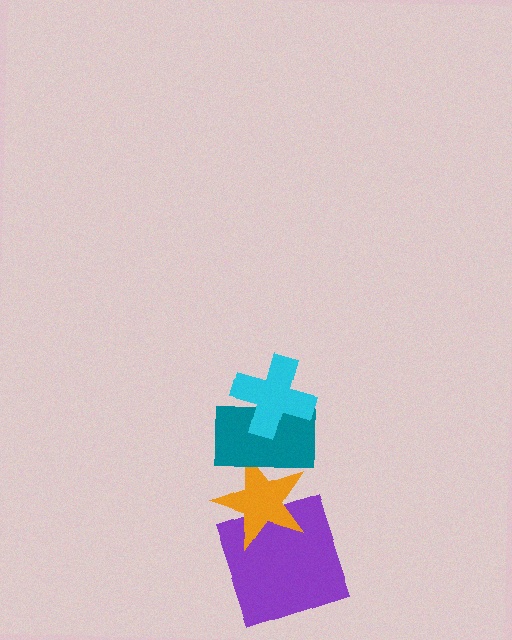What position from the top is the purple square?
The purple square is 4th from the top.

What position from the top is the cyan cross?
The cyan cross is 1st from the top.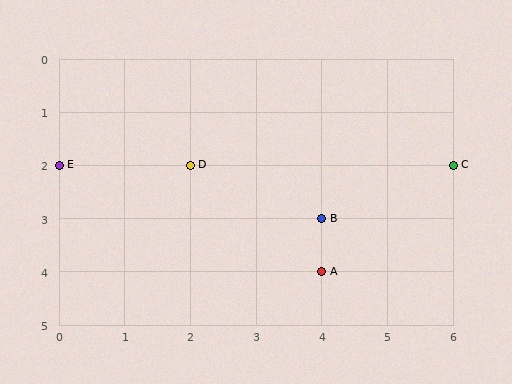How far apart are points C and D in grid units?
Points C and D are 4 columns apart.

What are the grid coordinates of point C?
Point C is at grid coordinates (6, 2).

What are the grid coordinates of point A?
Point A is at grid coordinates (4, 4).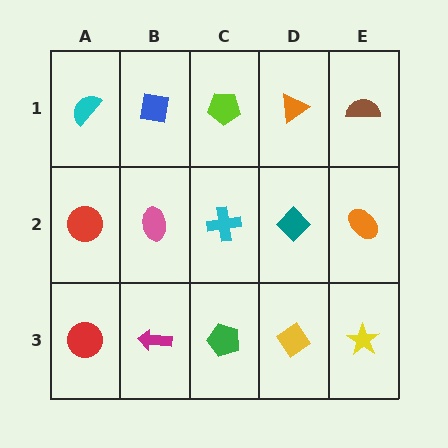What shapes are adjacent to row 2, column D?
An orange triangle (row 1, column D), a yellow diamond (row 3, column D), a cyan cross (row 2, column C), an orange ellipse (row 2, column E).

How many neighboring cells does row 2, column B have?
4.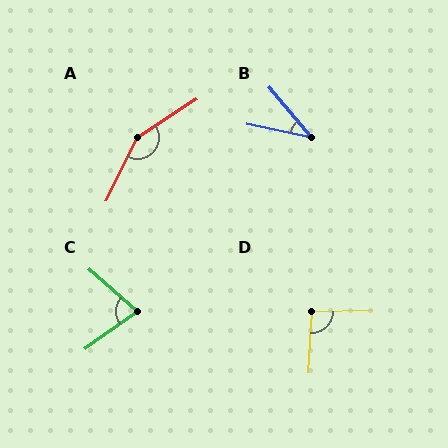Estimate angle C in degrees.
Approximately 77 degrees.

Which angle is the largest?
A, at approximately 149 degrees.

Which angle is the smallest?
B, at approximately 38 degrees.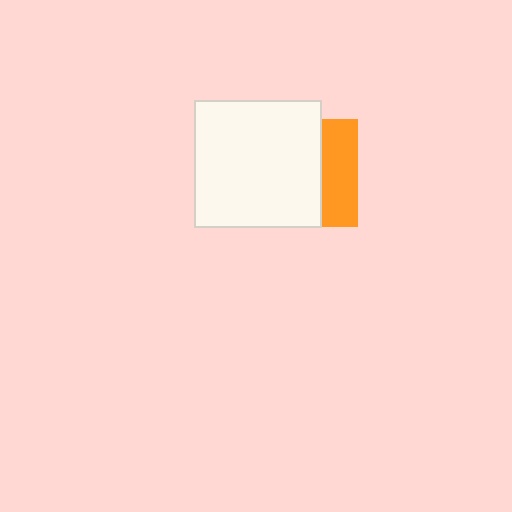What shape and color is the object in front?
The object in front is a white square.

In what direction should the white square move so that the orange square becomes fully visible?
The white square should move left. That is the shortest direction to clear the overlap and leave the orange square fully visible.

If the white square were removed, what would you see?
You would see the complete orange square.